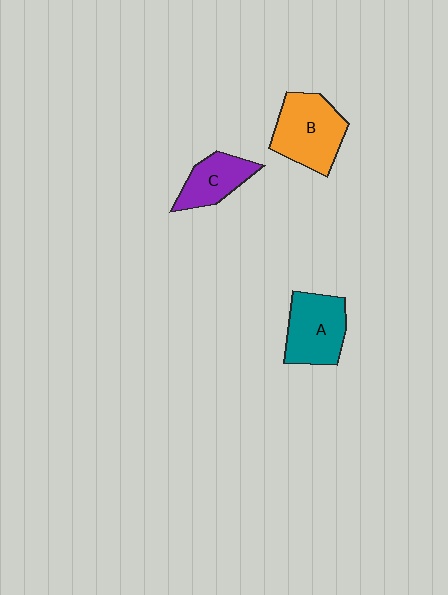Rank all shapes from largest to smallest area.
From largest to smallest: B (orange), A (teal), C (purple).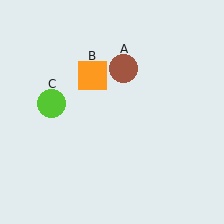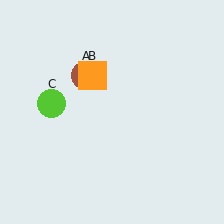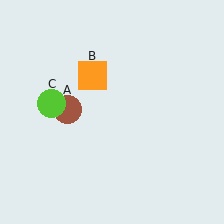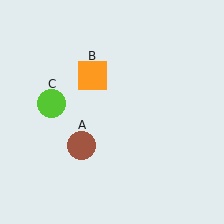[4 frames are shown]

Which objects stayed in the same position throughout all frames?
Orange square (object B) and lime circle (object C) remained stationary.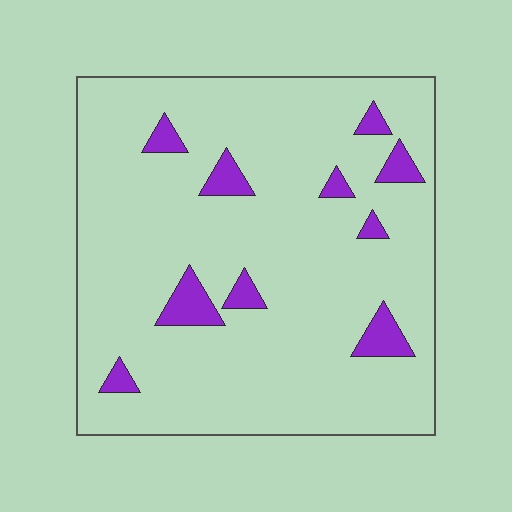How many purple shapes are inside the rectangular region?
10.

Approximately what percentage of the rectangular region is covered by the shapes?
Approximately 10%.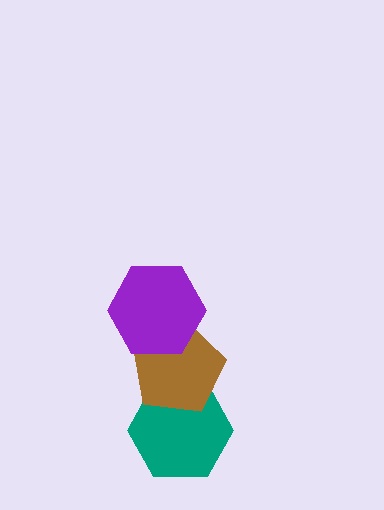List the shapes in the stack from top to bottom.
From top to bottom: the purple hexagon, the brown pentagon, the teal hexagon.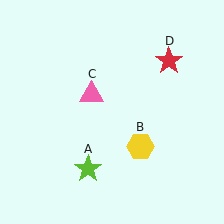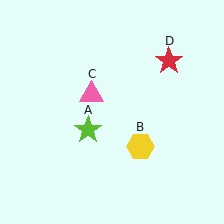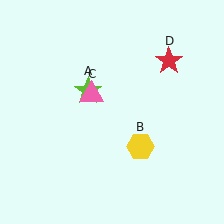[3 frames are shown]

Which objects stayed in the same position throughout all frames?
Yellow hexagon (object B) and pink triangle (object C) and red star (object D) remained stationary.